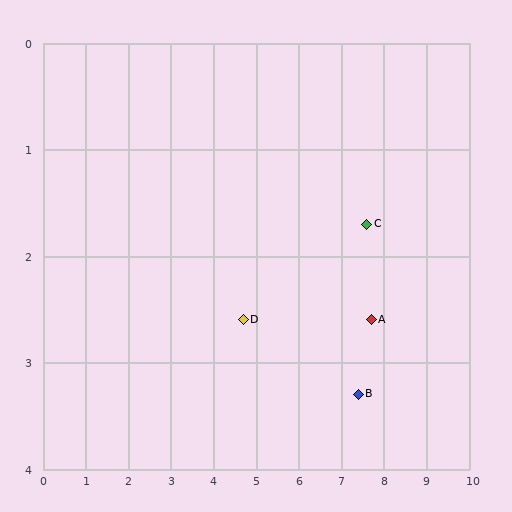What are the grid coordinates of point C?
Point C is at approximately (7.6, 1.7).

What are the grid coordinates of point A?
Point A is at approximately (7.7, 2.6).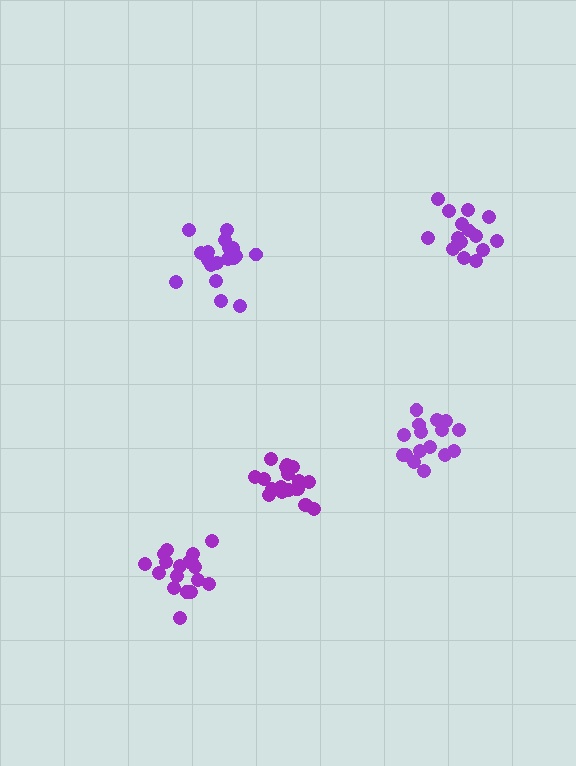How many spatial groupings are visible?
There are 5 spatial groupings.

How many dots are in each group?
Group 1: 19 dots, Group 2: 19 dots, Group 3: 16 dots, Group 4: 19 dots, Group 5: 16 dots (89 total).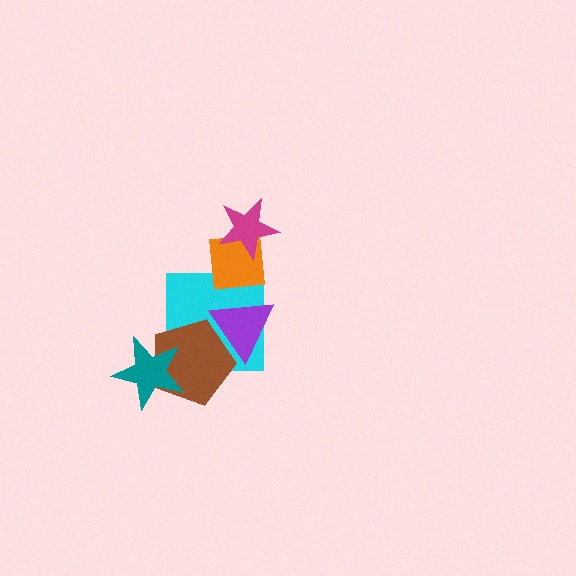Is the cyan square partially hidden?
Yes, it is partially covered by another shape.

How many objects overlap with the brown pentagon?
3 objects overlap with the brown pentagon.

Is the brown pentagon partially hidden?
Yes, it is partially covered by another shape.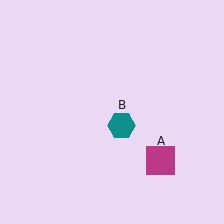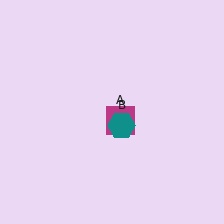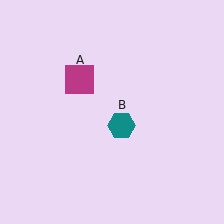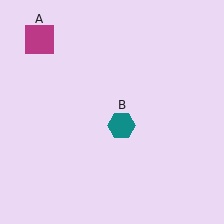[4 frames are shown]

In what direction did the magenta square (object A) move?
The magenta square (object A) moved up and to the left.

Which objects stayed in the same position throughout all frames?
Teal hexagon (object B) remained stationary.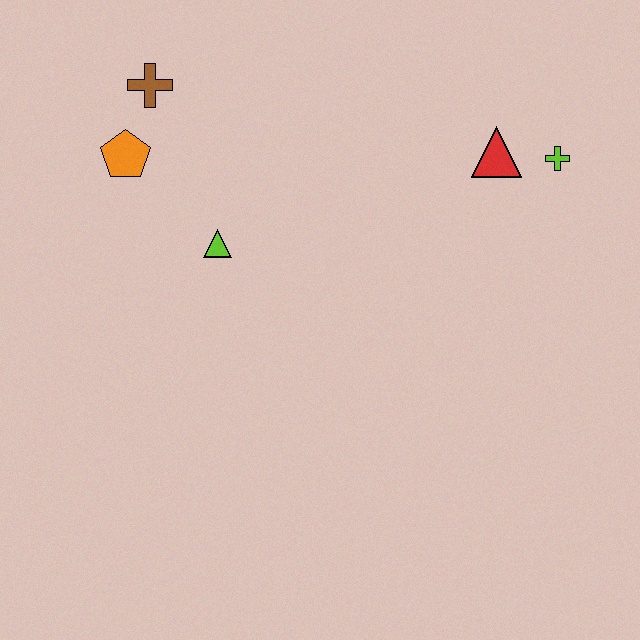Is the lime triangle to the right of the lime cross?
No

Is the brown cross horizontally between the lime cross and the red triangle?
No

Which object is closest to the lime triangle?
The orange pentagon is closest to the lime triangle.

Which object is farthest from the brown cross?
The lime cross is farthest from the brown cross.